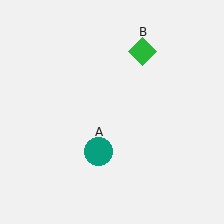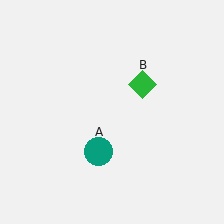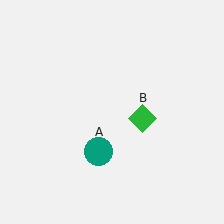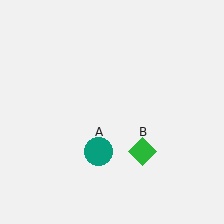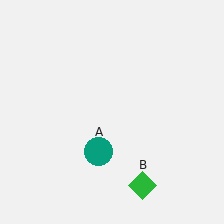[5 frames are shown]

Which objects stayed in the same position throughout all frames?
Teal circle (object A) remained stationary.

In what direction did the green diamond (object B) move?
The green diamond (object B) moved down.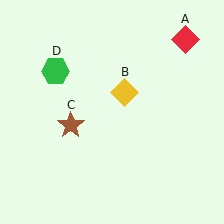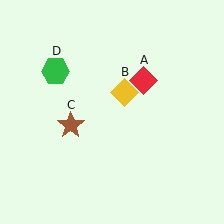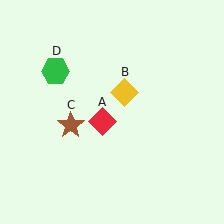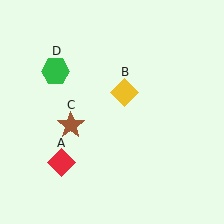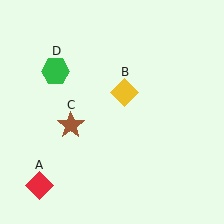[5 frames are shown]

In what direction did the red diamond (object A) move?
The red diamond (object A) moved down and to the left.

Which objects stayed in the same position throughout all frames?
Yellow diamond (object B) and brown star (object C) and green hexagon (object D) remained stationary.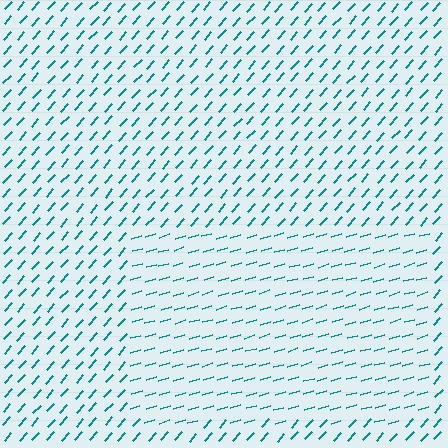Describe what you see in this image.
The image is filled with small teal line segments. A rectangle region in the image has lines oriented differently from the surrounding lines, creating a visible texture boundary.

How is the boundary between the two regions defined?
The boundary is defined purely by a change in line orientation (approximately 32 degrees difference). All lines are the same color and thickness.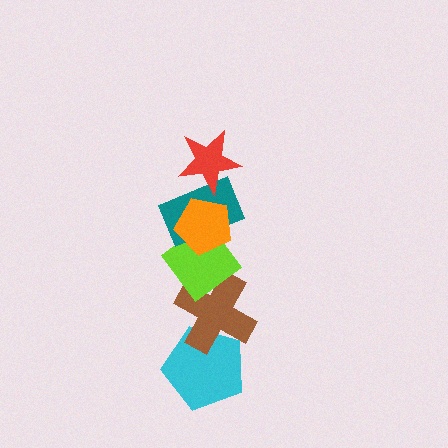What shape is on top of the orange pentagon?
The red star is on top of the orange pentagon.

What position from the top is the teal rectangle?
The teal rectangle is 3rd from the top.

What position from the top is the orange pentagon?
The orange pentagon is 2nd from the top.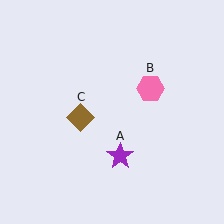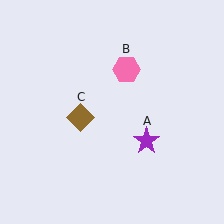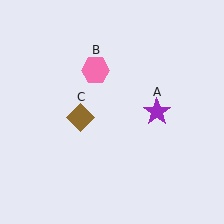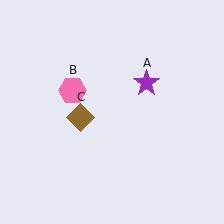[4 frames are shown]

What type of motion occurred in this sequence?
The purple star (object A), pink hexagon (object B) rotated counterclockwise around the center of the scene.